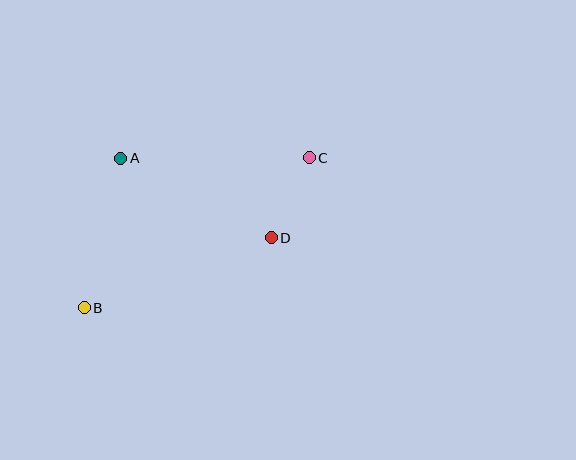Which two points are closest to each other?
Points C and D are closest to each other.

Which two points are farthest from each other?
Points B and C are farthest from each other.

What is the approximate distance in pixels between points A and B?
The distance between A and B is approximately 154 pixels.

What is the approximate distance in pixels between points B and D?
The distance between B and D is approximately 200 pixels.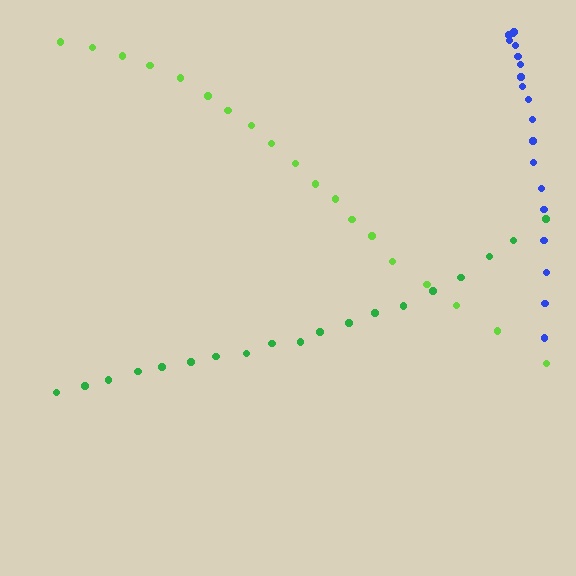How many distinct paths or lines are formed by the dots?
There are 3 distinct paths.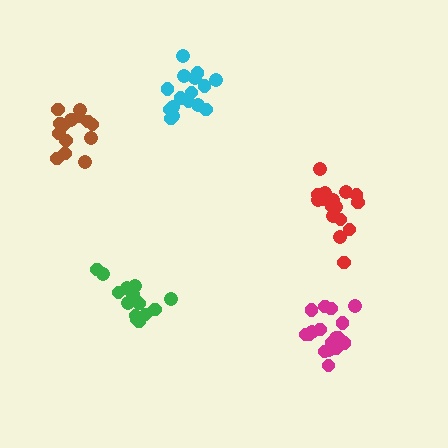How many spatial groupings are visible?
There are 5 spatial groupings.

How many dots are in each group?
Group 1: 16 dots, Group 2: 17 dots, Group 3: 16 dots, Group 4: 14 dots, Group 5: 16 dots (79 total).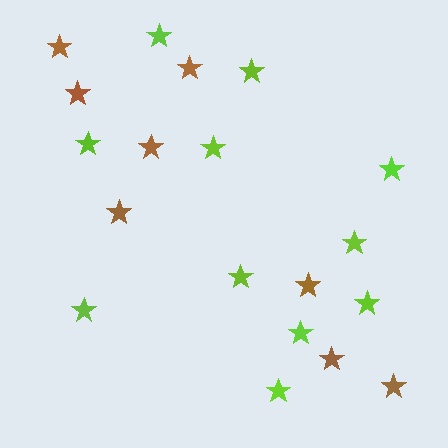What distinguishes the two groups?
There are 2 groups: one group of lime stars (11) and one group of brown stars (8).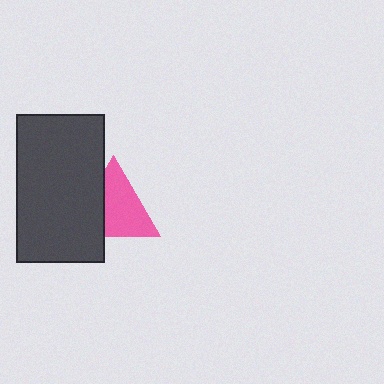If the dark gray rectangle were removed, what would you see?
You would see the complete pink triangle.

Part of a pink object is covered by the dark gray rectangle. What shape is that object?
It is a triangle.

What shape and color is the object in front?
The object in front is a dark gray rectangle.